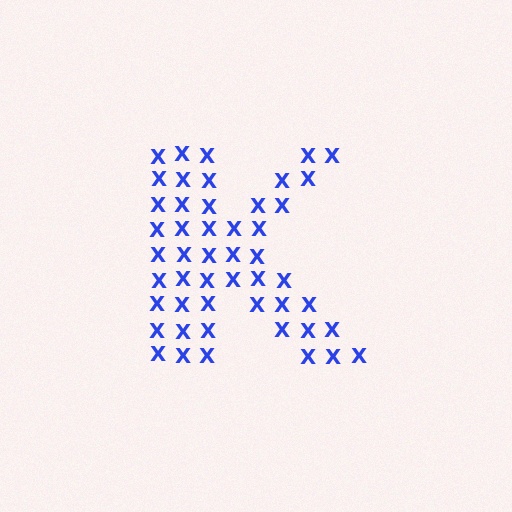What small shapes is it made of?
It is made of small letter X's.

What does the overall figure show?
The overall figure shows the letter K.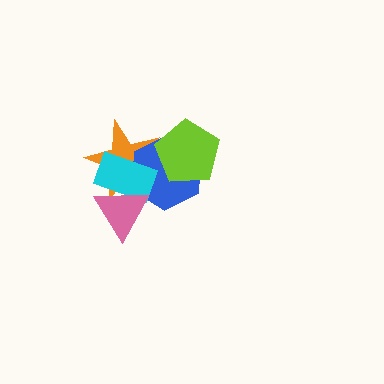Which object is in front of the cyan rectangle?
The pink triangle is in front of the cyan rectangle.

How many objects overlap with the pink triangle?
3 objects overlap with the pink triangle.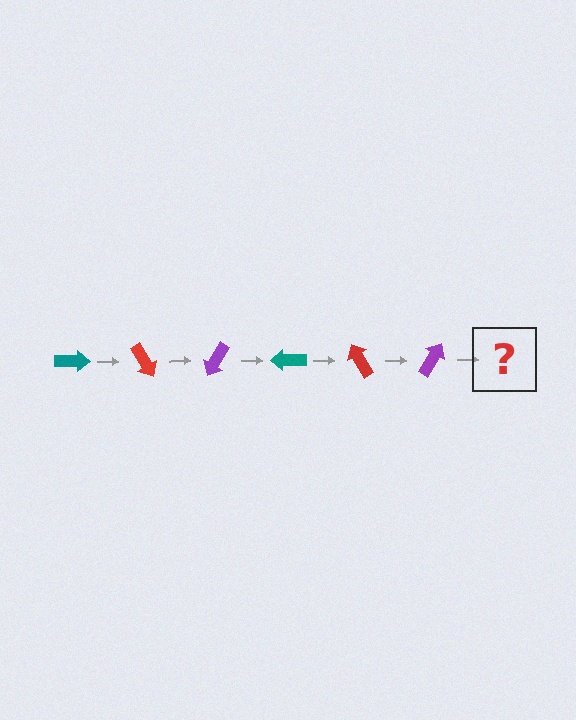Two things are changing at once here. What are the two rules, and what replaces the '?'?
The two rules are that it rotates 60 degrees each step and the color cycles through teal, red, and purple. The '?' should be a teal arrow, rotated 360 degrees from the start.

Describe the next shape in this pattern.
It should be a teal arrow, rotated 360 degrees from the start.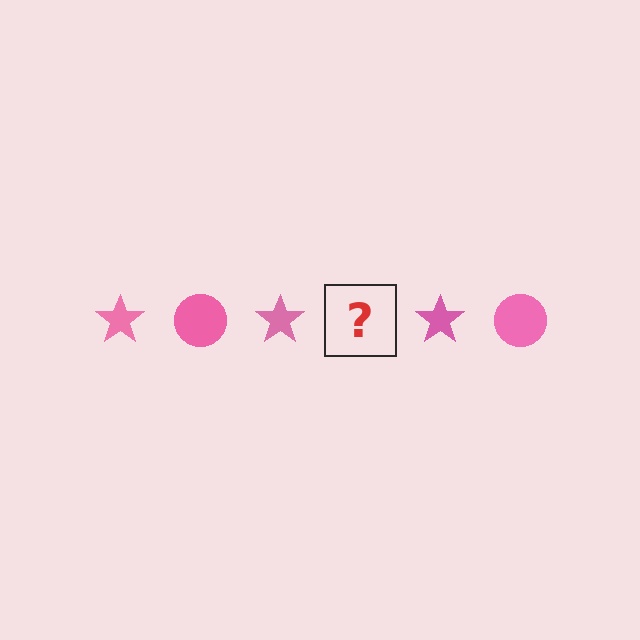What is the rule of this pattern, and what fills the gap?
The rule is that the pattern cycles through star, circle shapes in pink. The gap should be filled with a pink circle.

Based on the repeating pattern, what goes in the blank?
The blank should be a pink circle.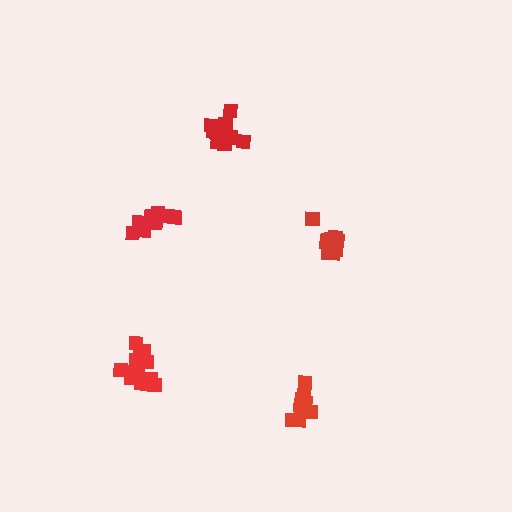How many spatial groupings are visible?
There are 5 spatial groupings.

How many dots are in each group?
Group 1: 13 dots, Group 2: 11 dots, Group 3: 14 dots, Group 4: 9 dots, Group 5: 12 dots (59 total).